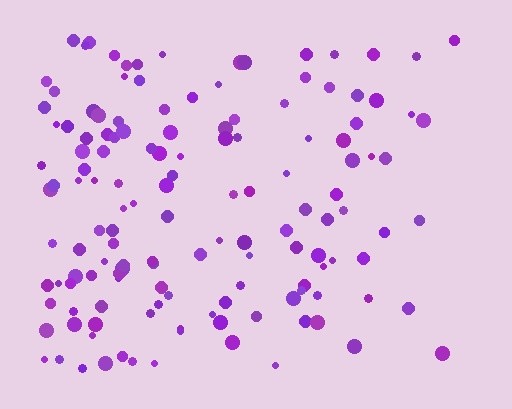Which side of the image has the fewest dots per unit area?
The right.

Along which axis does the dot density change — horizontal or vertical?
Horizontal.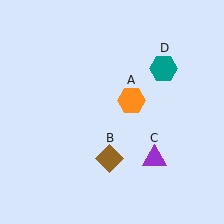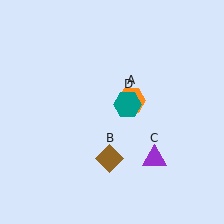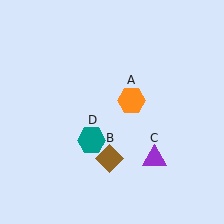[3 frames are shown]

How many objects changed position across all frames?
1 object changed position: teal hexagon (object D).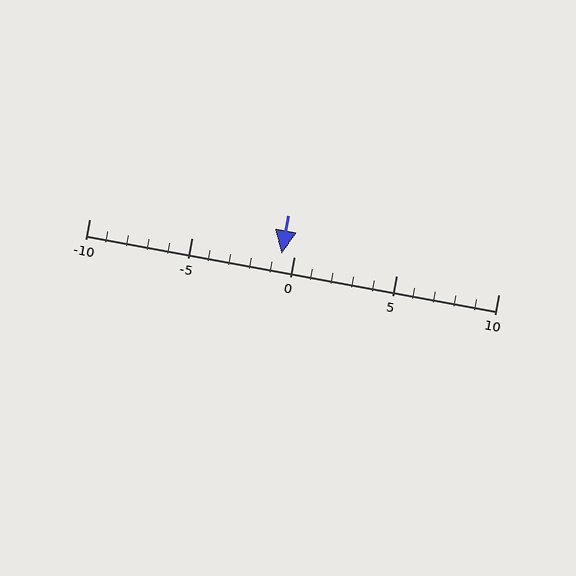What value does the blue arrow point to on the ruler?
The blue arrow points to approximately -1.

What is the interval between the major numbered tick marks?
The major tick marks are spaced 5 units apart.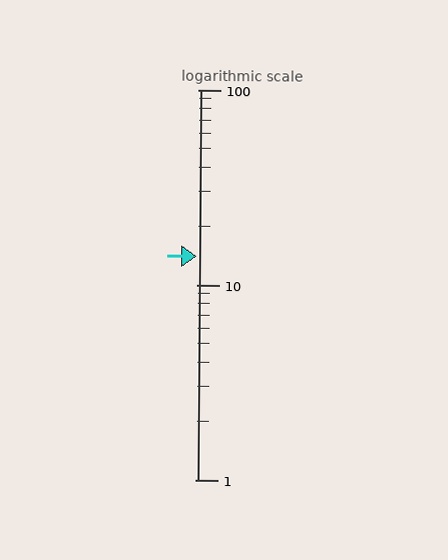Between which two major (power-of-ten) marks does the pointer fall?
The pointer is between 10 and 100.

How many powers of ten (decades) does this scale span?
The scale spans 2 decades, from 1 to 100.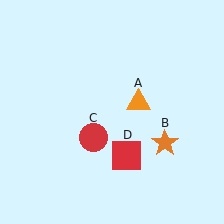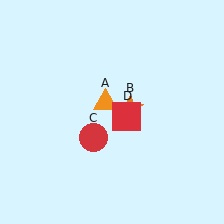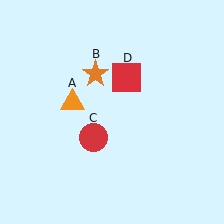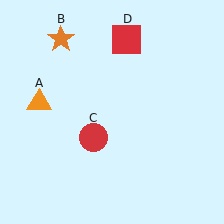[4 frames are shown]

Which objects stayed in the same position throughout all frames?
Red circle (object C) remained stationary.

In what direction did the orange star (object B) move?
The orange star (object B) moved up and to the left.